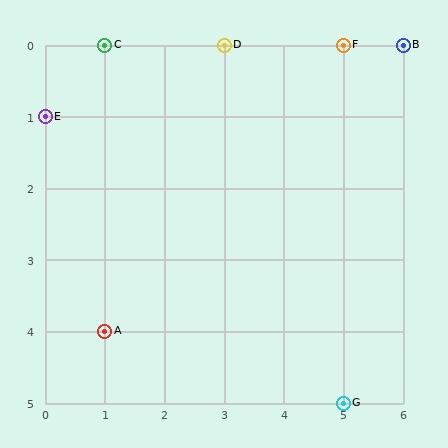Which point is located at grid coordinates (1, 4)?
Point A is at (1, 4).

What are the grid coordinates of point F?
Point F is at grid coordinates (5, 0).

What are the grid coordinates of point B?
Point B is at grid coordinates (6, 0).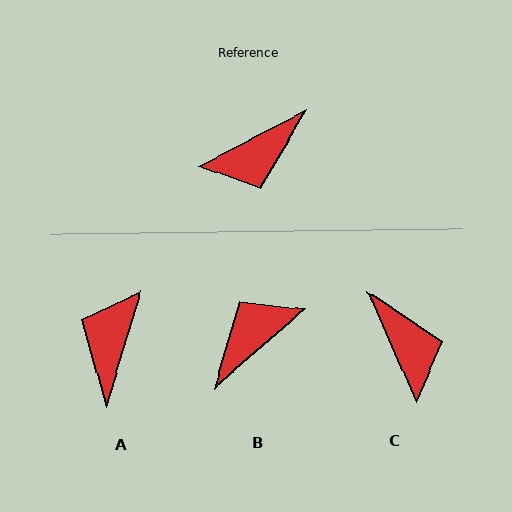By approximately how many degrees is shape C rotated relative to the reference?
Approximately 86 degrees counter-clockwise.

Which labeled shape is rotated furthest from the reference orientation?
B, about 166 degrees away.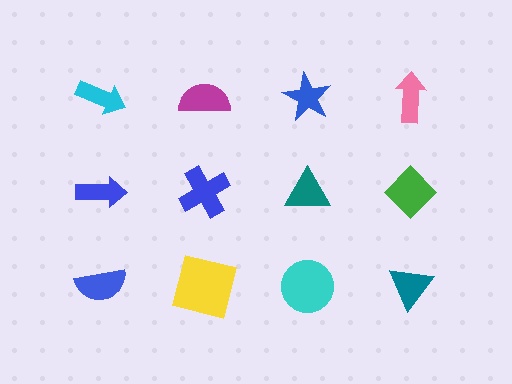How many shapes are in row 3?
4 shapes.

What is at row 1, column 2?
A magenta semicircle.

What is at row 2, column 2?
A blue cross.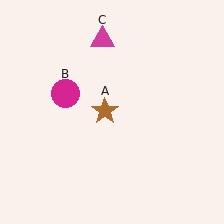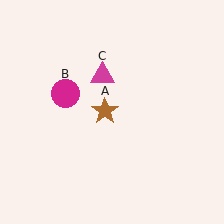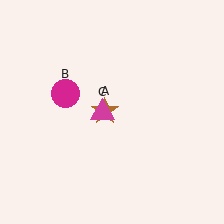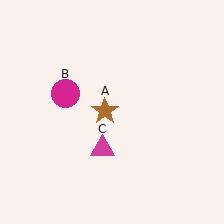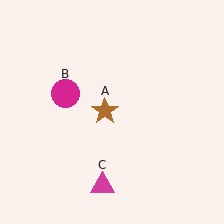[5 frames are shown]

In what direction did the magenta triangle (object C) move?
The magenta triangle (object C) moved down.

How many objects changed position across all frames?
1 object changed position: magenta triangle (object C).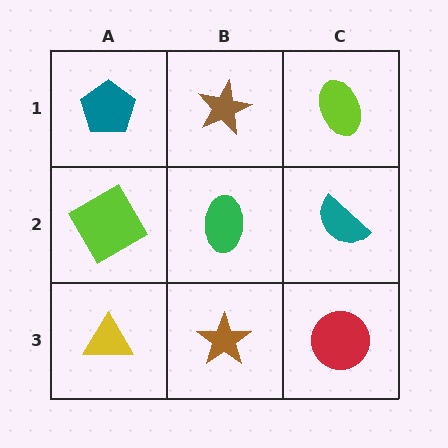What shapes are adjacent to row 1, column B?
A green ellipse (row 2, column B), a teal pentagon (row 1, column A), a lime ellipse (row 1, column C).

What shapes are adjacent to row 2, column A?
A teal pentagon (row 1, column A), a yellow triangle (row 3, column A), a green ellipse (row 2, column B).